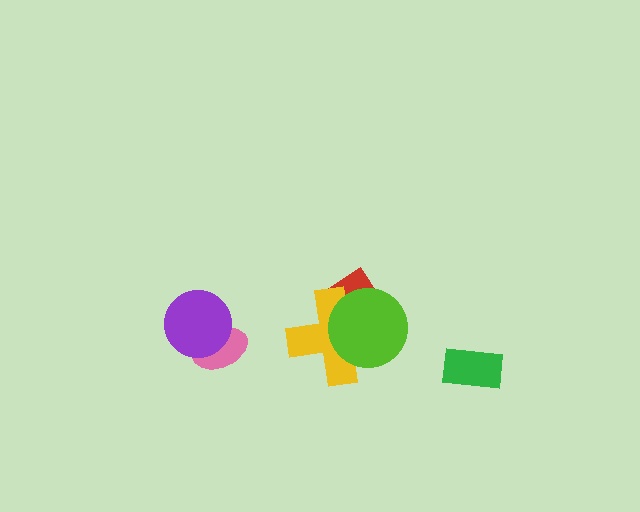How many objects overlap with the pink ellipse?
1 object overlaps with the pink ellipse.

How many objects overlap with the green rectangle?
0 objects overlap with the green rectangle.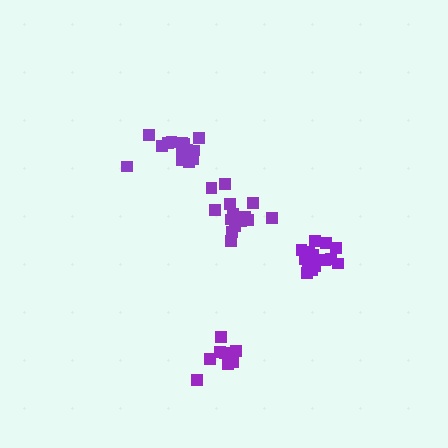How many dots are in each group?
Group 1: 15 dots, Group 2: 14 dots, Group 3: 9 dots, Group 4: 14 dots (52 total).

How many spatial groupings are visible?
There are 4 spatial groupings.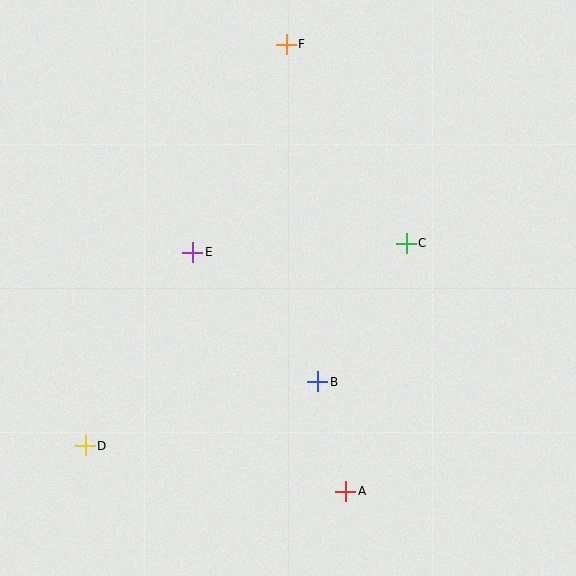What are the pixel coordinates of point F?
Point F is at (286, 44).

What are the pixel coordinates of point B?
Point B is at (318, 382).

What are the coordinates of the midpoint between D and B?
The midpoint between D and B is at (201, 414).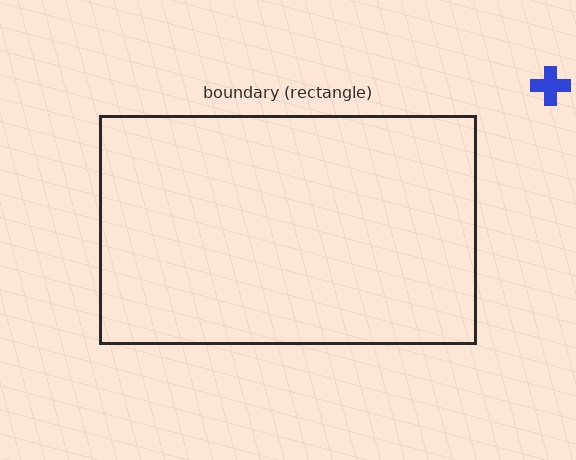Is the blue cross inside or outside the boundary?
Outside.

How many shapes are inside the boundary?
0 inside, 1 outside.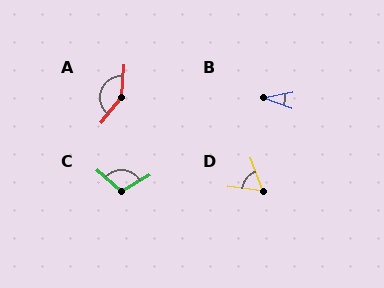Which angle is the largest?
A, at approximately 147 degrees.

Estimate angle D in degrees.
Approximately 62 degrees.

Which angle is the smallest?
B, at approximately 30 degrees.